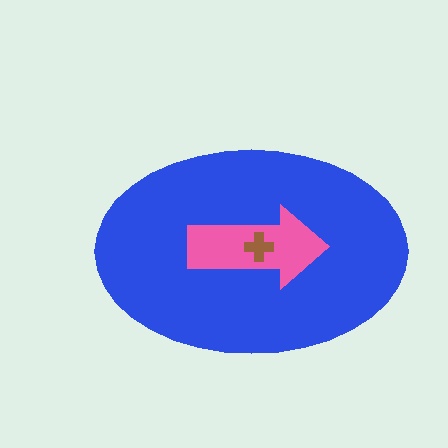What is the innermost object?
The brown cross.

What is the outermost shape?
The blue ellipse.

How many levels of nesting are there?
3.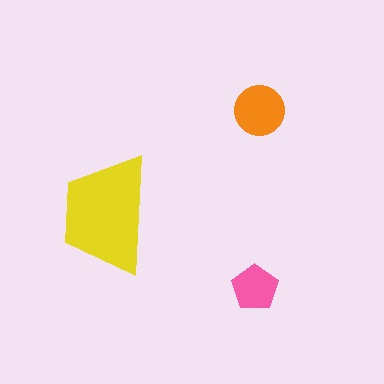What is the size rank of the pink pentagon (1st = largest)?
3rd.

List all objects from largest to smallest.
The yellow trapezoid, the orange circle, the pink pentagon.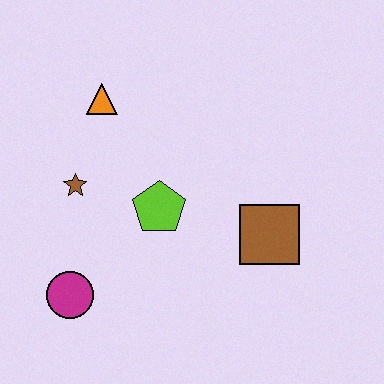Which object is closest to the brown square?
The lime pentagon is closest to the brown square.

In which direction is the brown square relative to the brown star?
The brown square is to the right of the brown star.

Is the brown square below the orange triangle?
Yes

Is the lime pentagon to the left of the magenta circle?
No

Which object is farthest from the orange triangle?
The brown square is farthest from the orange triangle.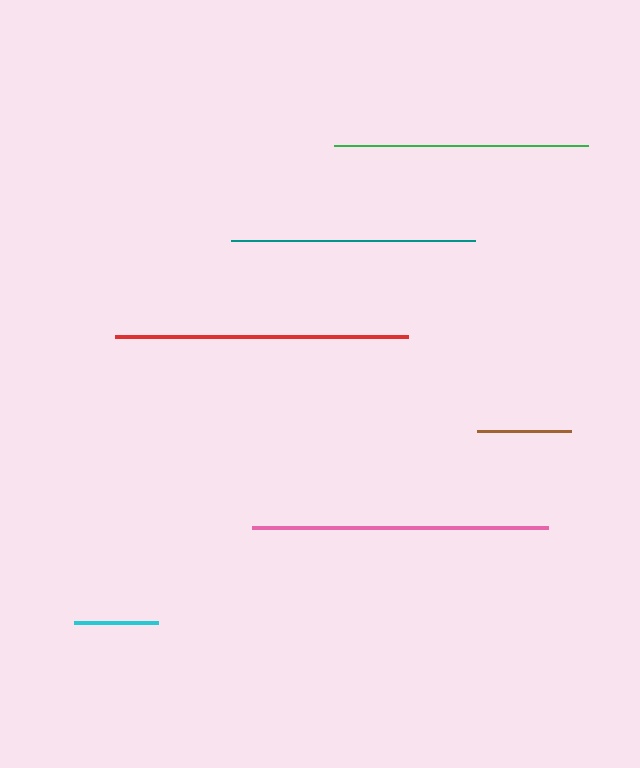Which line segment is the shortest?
The cyan line is the shortest at approximately 84 pixels.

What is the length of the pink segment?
The pink segment is approximately 296 pixels long.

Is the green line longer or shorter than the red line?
The red line is longer than the green line.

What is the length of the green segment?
The green segment is approximately 253 pixels long.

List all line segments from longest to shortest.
From longest to shortest: pink, red, green, teal, brown, cyan.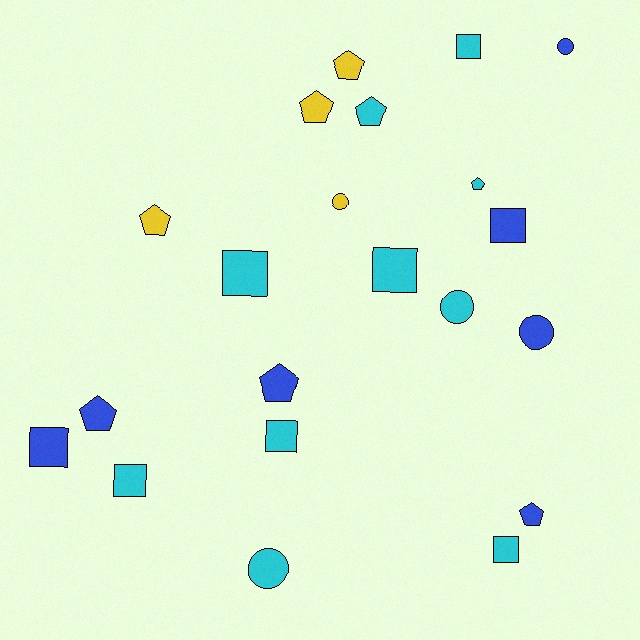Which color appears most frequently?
Cyan, with 10 objects.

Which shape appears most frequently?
Pentagon, with 8 objects.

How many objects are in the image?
There are 21 objects.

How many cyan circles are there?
There are 2 cyan circles.